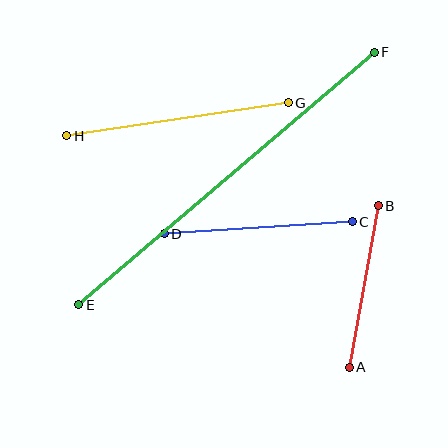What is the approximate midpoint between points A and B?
The midpoint is at approximately (364, 286) pixels.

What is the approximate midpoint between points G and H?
The midpoint is at approximately (178, 119) pixels.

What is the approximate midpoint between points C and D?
The midpoint is at approximately (258, 228) pixels.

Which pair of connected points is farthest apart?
Points E and F are farthest apart.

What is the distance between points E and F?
The distance is approximately 388 pixels.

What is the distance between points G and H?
The distance is approximately 224 pixels.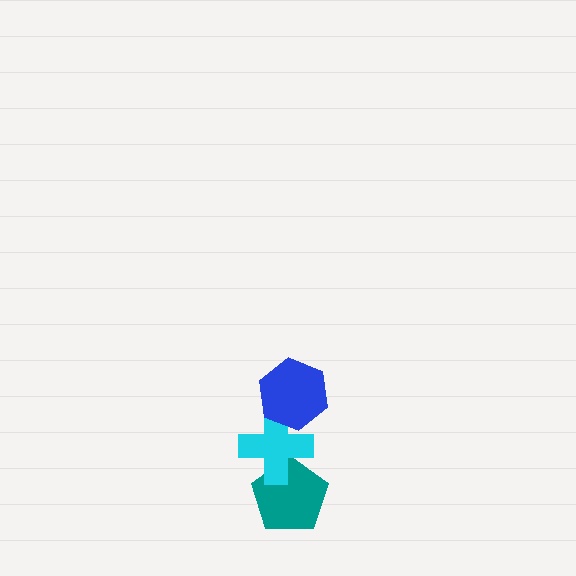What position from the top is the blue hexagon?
The blue hexagon is 1st from the top.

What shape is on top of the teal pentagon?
The cyan cross is on top of the teal pentagon.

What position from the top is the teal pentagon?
The teal pentagon is 3rd from the top.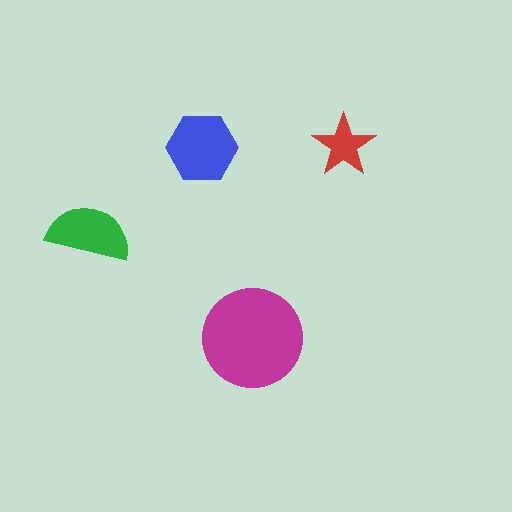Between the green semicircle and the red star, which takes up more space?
The green semicircle.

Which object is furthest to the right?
The red star is rightmost.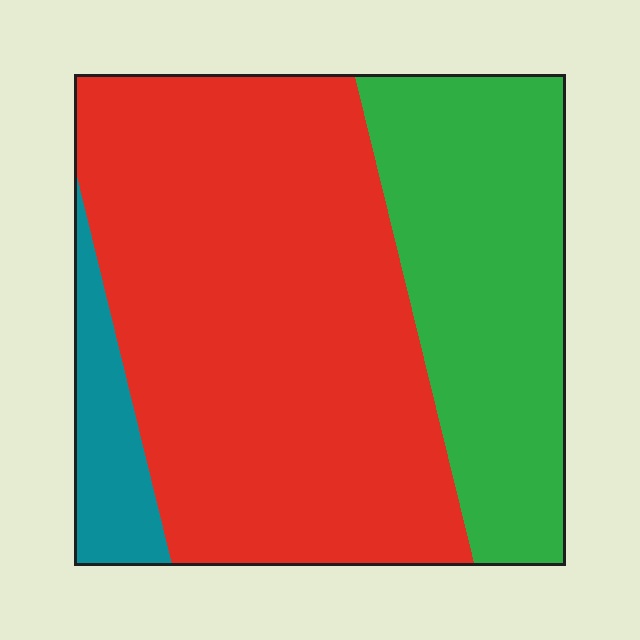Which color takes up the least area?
Teal, at roughly 10%.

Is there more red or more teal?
Red.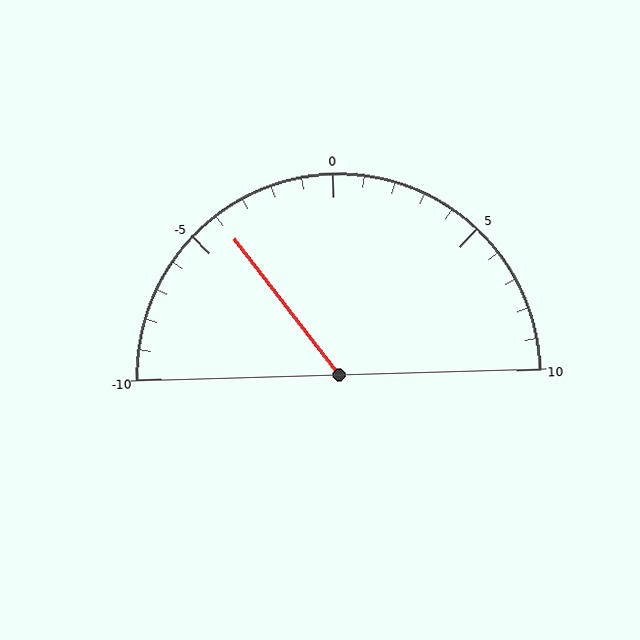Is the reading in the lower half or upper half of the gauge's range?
The reading is in the lower half of the range (-10 to 10).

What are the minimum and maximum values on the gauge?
The gauge ranges from -10 to 10.